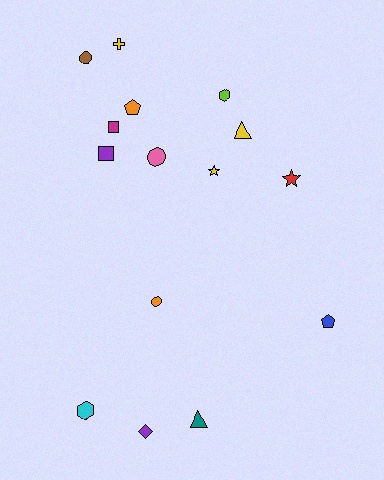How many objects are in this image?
There are 15 objects.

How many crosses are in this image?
There is 1 cross.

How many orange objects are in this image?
There are 2 orange objects.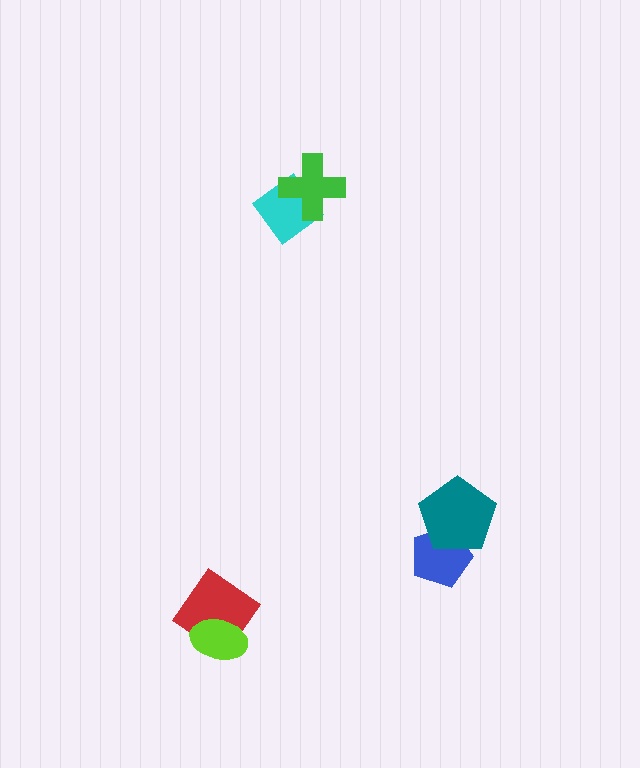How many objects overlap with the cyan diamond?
1 object overlaps with the cyan diamond.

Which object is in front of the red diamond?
The lime ellipse is in front of the red diamond.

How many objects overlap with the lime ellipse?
1 object overlaps with the lime ellipse.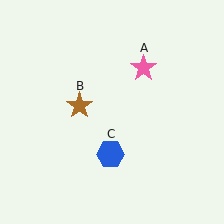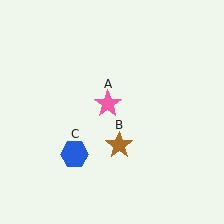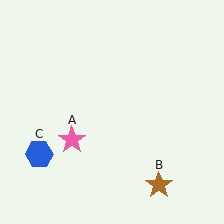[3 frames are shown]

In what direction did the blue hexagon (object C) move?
The blue hexagon (object C) moved left.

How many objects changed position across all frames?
3 objects changed position: pink star (object A), brown star (object B), blue hexagon (object C).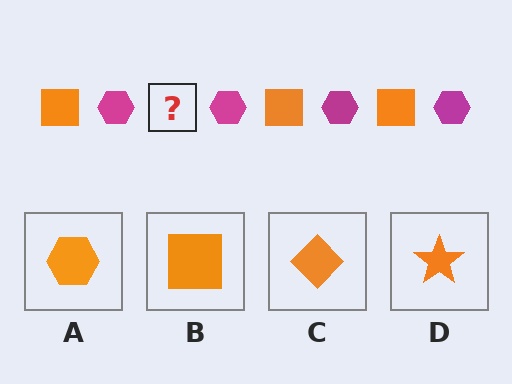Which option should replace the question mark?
Option B.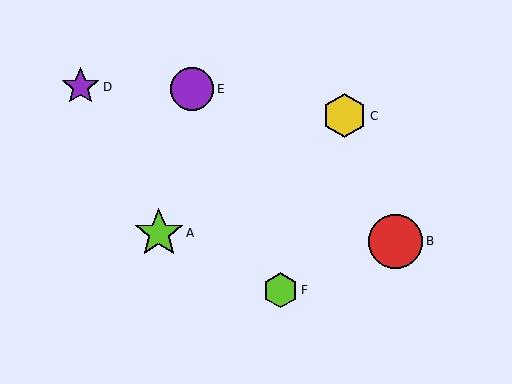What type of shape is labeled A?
Shape A is a lime star.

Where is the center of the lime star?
The center of the lime star is at (159, 233).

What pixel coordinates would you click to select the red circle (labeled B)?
Click at (396, 241) to select the red circle B.